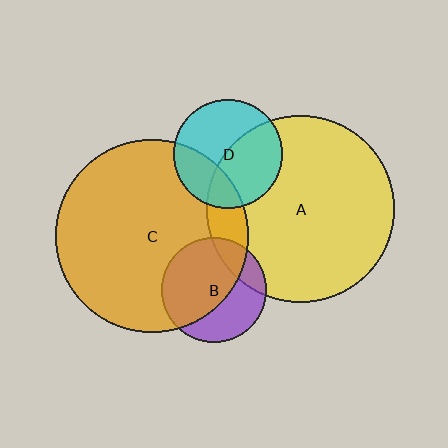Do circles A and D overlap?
Yes.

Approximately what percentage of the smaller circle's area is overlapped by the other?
Approximately 45%.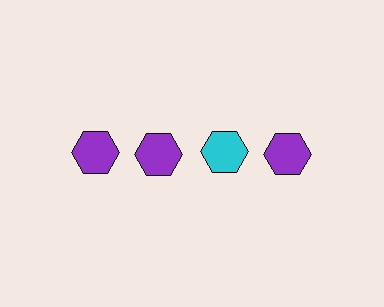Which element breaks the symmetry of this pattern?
The cyan hexagon in the top row, center column breaks the symmetry. All other shapes are purple hexagons.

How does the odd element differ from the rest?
It has a different color: cyan instead of purple.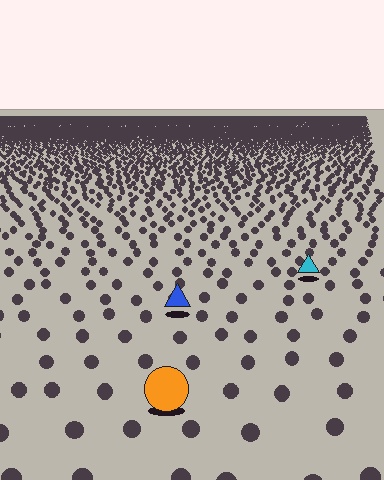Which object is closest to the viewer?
The orange circle is closest. The texture marks near it are larger and more spread out.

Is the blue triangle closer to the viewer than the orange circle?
No. The orange circle is closer — you can tell from the texture gradient: the ground texture is coarser near it.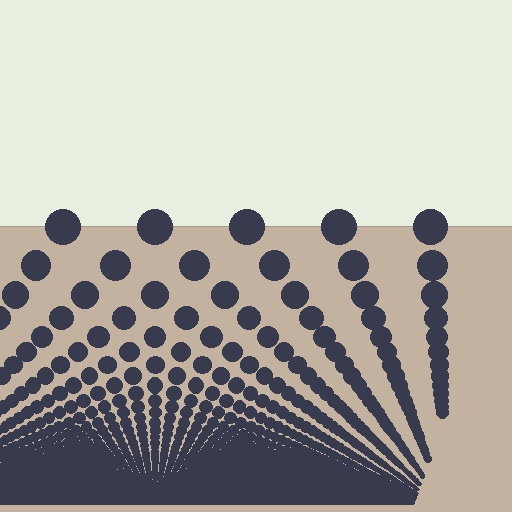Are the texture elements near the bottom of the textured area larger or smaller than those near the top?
Smaller. The gradient is inverted — elements near the bottom are smaller and denser.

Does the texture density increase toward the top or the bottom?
Density increases toward the bottom.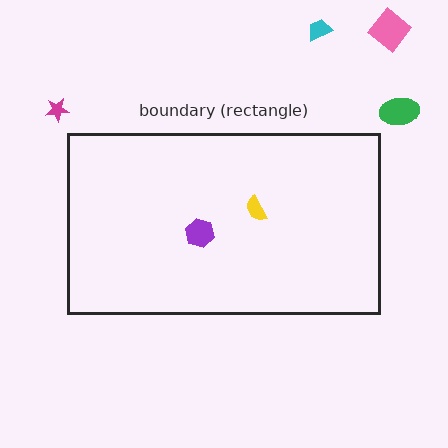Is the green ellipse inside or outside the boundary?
Outside.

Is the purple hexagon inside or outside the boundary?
Inside.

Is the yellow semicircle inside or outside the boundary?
Inside.